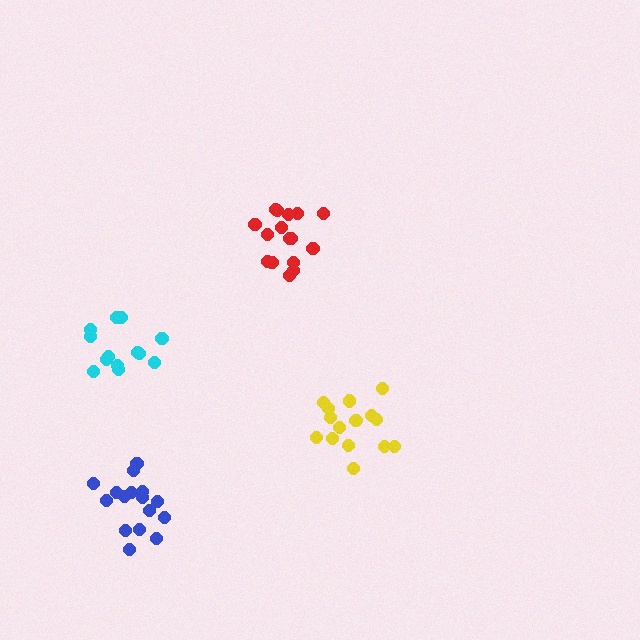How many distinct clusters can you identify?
There are 4 distinct clusters.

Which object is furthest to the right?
The yellow cluster is rightmost.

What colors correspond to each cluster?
The clusters are colored: blue, yellow, cyan, red.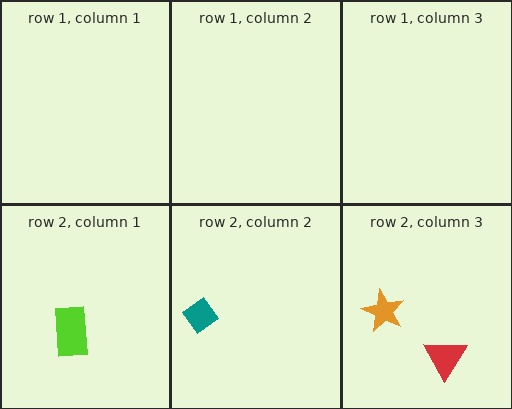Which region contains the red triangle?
The row 2, column 3 region.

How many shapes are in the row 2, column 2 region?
1.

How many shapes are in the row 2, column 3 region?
2.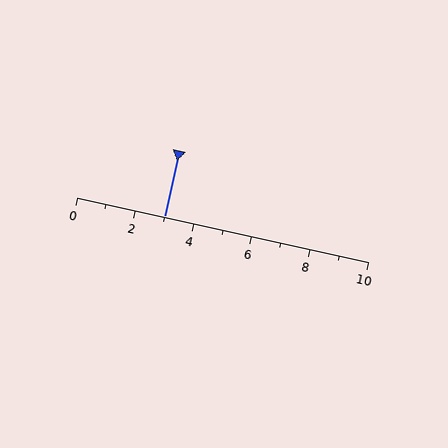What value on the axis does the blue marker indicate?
The marker indicates approximately 3.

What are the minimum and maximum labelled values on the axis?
The axis runs from 0 to 10.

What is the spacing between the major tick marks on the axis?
The major ticks are spaced 2 apart.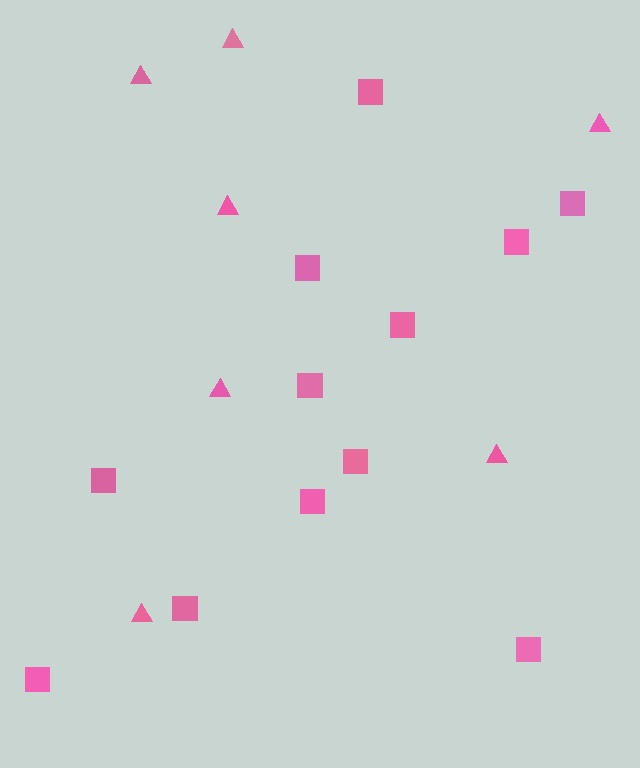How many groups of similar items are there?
There are 2 groups: one group of squares (12) and one group of triangles (7).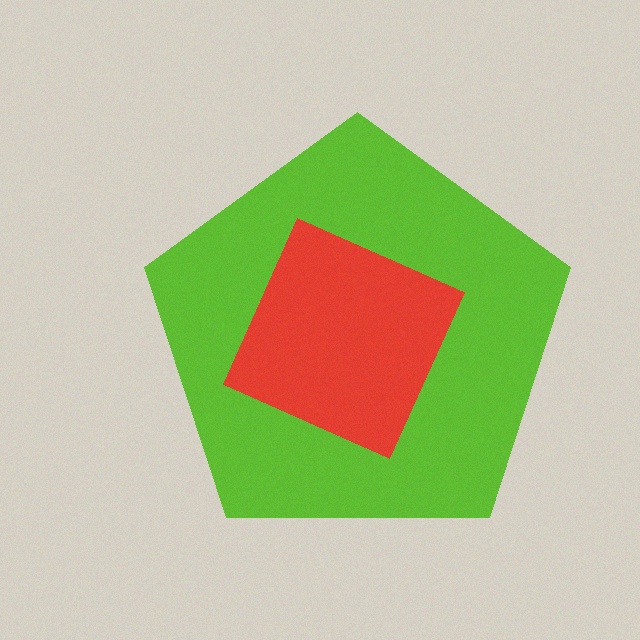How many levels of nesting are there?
2.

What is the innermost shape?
The red square.